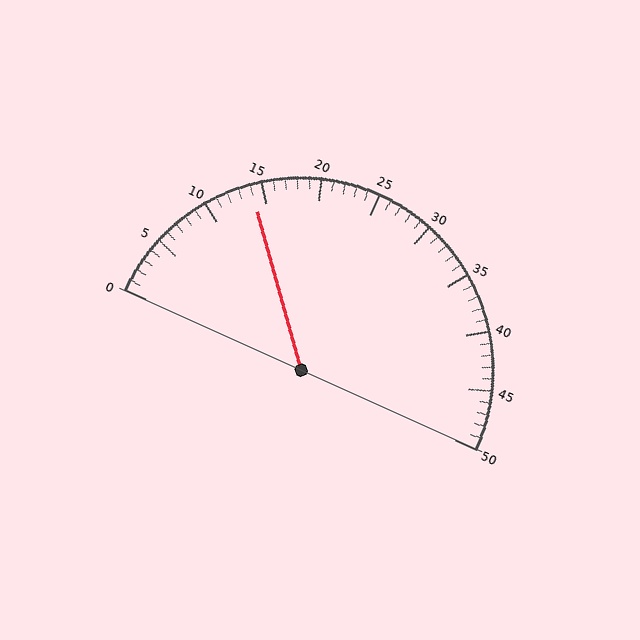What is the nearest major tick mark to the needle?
The nearest major tick mark is 15.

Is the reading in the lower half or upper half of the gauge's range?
The reading is in the lower half of the range (0 to 50).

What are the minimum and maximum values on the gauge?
The gauge ranges from 0 to 50.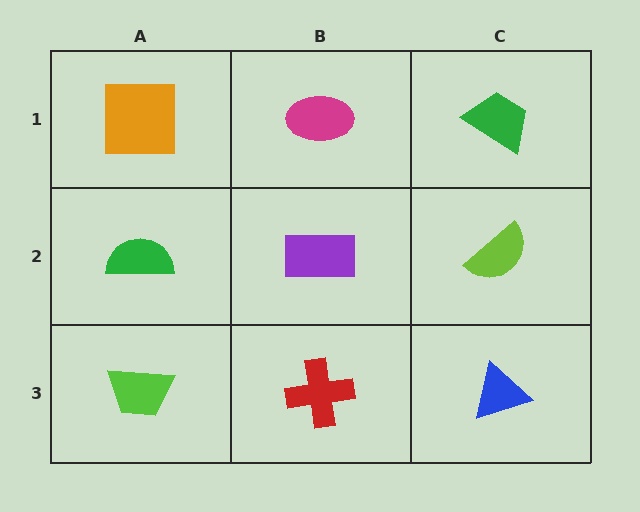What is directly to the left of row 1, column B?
An orange square.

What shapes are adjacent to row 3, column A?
A green semicircle (row 2, column A), a red cross (row 3, column B).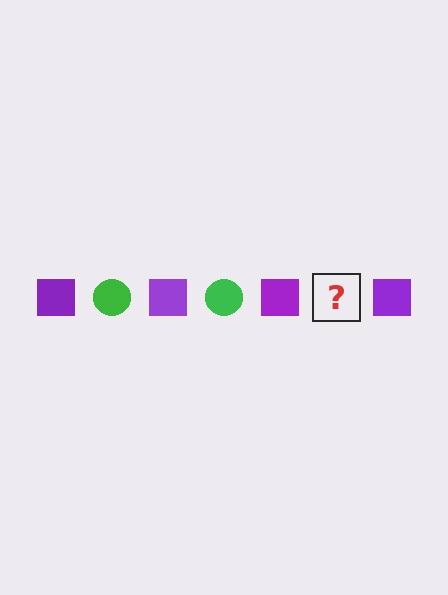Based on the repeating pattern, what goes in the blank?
The blank should be a green circle.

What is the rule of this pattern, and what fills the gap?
The rule is that the pattern alternates between purple square and green circle. The gap should be filled with a green circle.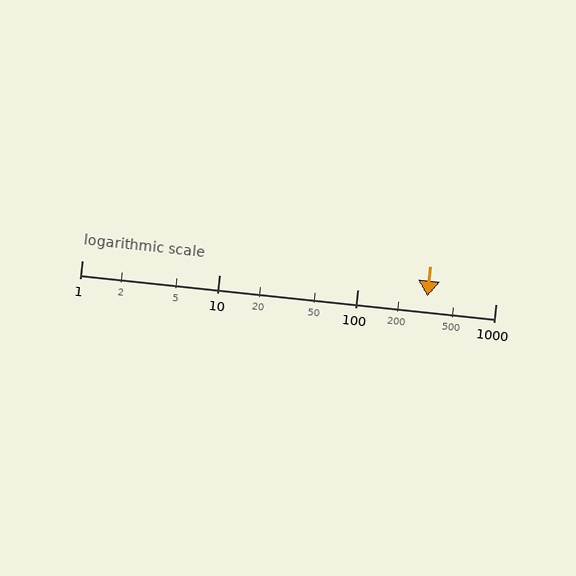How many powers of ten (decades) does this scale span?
The scale spans 3 decades, from 1 to 1000.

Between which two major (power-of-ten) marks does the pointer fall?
The pointer is between 100 and 1000.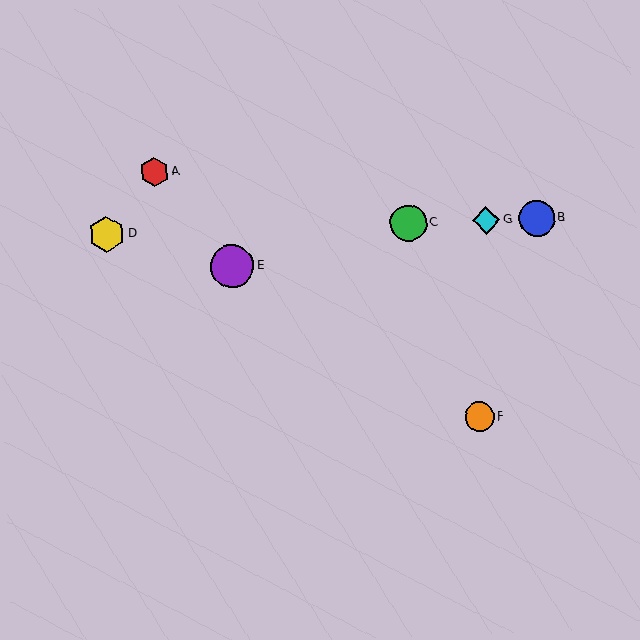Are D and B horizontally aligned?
Yes, both are at y≈234.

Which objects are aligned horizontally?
Objects B, C, D, G are aligned horizontally.